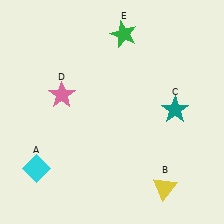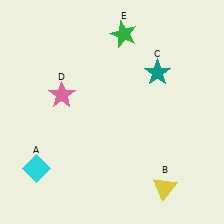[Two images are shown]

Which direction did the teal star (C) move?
The teal star (C) moved up.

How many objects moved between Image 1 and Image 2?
1 object moved between the two images.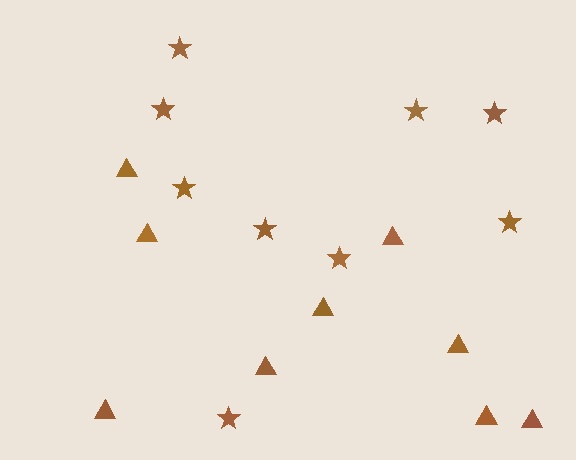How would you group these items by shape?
There are 2 groups: one group of triangles (9) and one group of stars (9).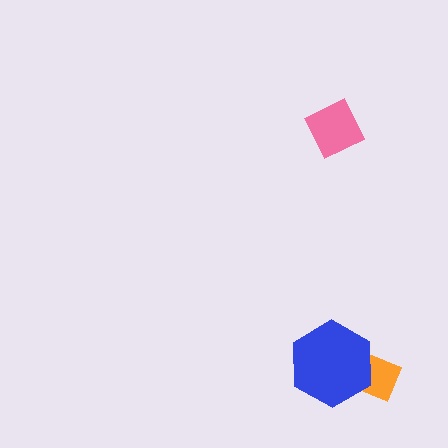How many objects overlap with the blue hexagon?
1 object overlaps with the blue hexagon.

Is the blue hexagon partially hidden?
No, no other shape covers it.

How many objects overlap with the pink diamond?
0 objects overlap with the pink diamond.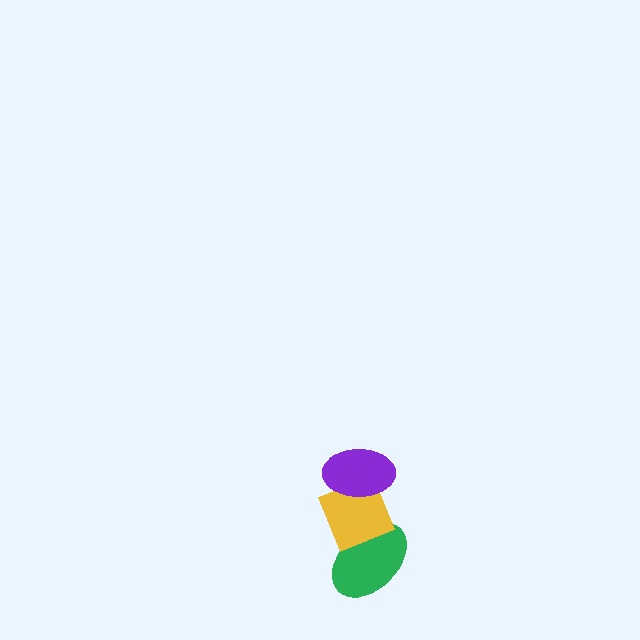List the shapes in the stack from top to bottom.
From top to bottom: the purple ellipse, the yellow diamond, the green ellipse.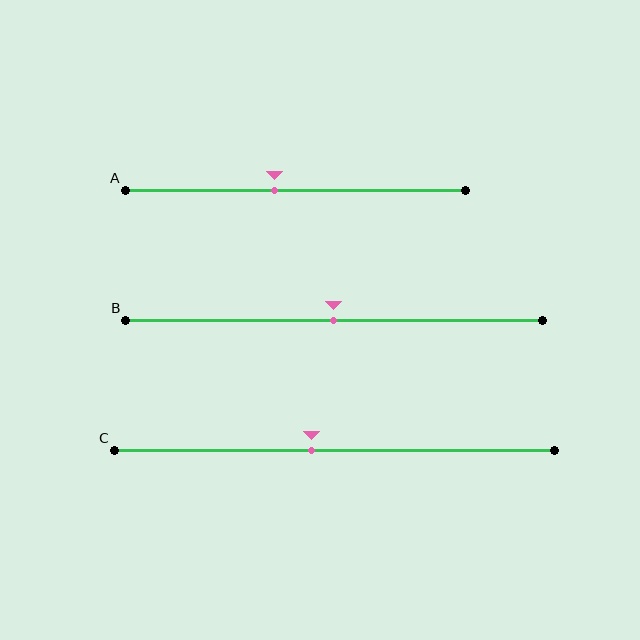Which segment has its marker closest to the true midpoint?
Segment B has its marker closest to the true midpoint.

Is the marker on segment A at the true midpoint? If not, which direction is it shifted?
No, the marker on segment A is shifted to the left by about 6% of the segment length.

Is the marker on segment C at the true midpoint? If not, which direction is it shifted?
No, the marker on segment C is shifted to the left by about 5% of the segment length.